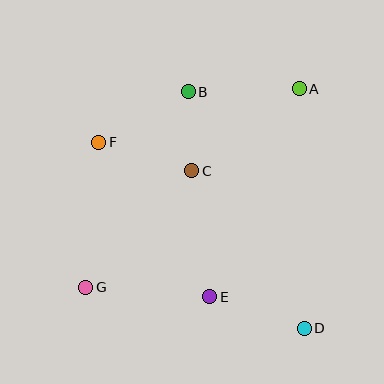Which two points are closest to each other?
Points B and C are closest to each other.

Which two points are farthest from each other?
Points A and G are farthest from each other.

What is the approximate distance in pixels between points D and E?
The distance between D and E is approximately 99 pixels.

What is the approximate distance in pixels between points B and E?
The distance between B and E is approximately 206 pixels.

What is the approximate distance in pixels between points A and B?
The distance between A and B is approximately 111 pixels.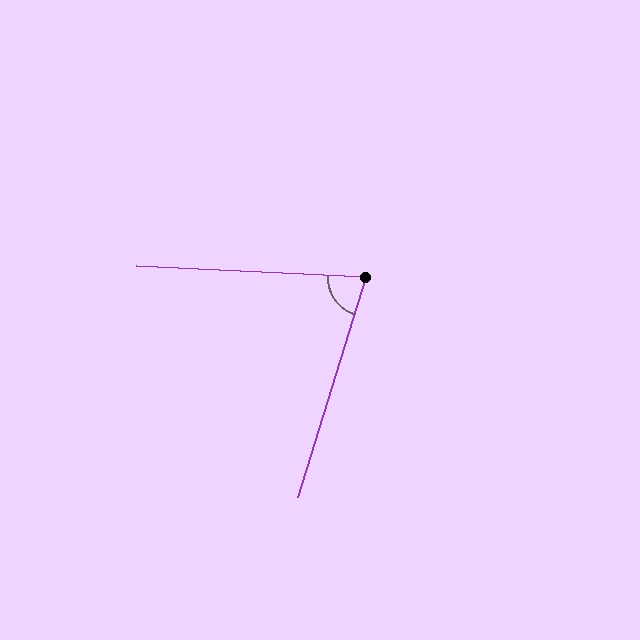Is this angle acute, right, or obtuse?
It is acute.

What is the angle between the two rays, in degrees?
Approximately 75 degrees.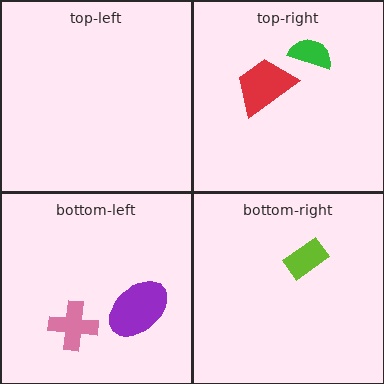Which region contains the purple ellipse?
The bottom-left region.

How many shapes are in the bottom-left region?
2.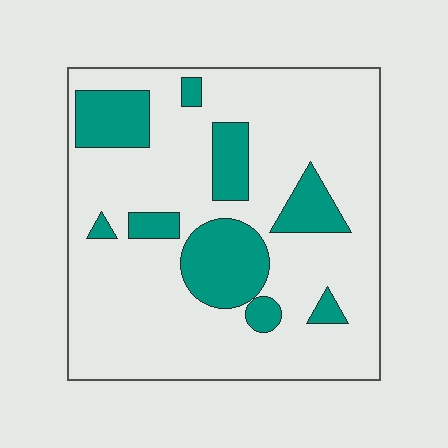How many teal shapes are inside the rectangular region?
9.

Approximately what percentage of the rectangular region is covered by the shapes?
Approximately 20%.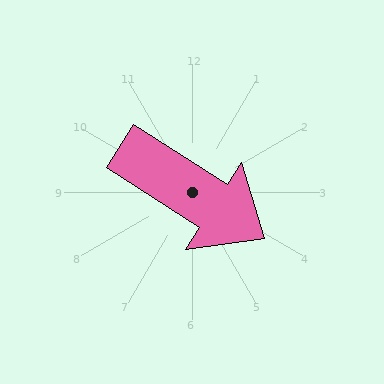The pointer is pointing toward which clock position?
Roughly 4 o'clock.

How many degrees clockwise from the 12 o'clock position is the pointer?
Approximately 123 degrees.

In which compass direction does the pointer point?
Southeast.